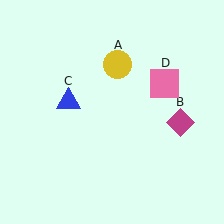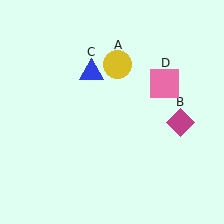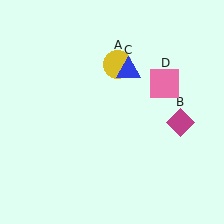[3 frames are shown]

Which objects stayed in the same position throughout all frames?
Yellow circle (object A) and magenta diamond (object B) and pink square (object D) remained stationary.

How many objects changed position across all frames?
1 object changed position: blue triangle (object C).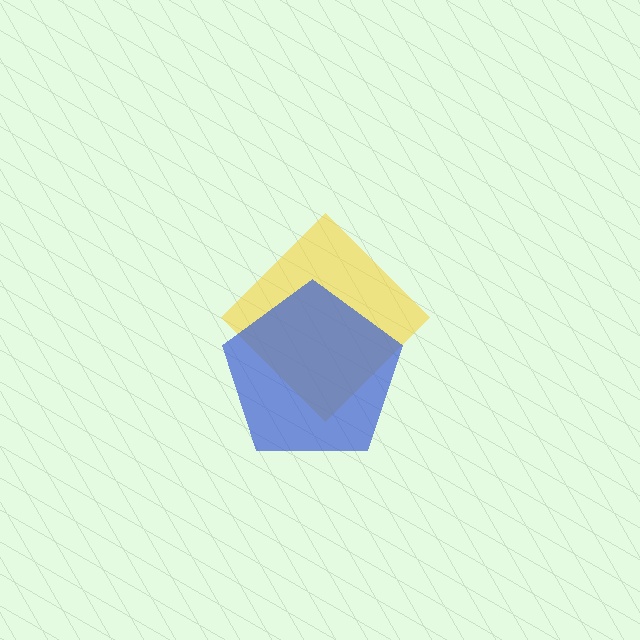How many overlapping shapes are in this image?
There are 2 overlapping shapes in the image.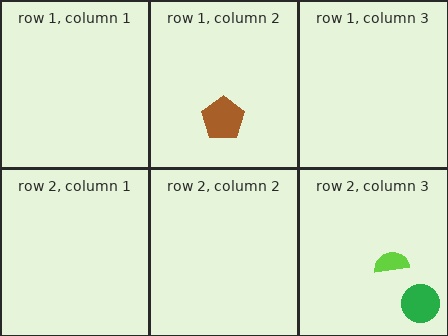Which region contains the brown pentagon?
The row 1, column 2 region.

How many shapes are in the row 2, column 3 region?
2.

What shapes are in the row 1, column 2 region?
The brown pentagon.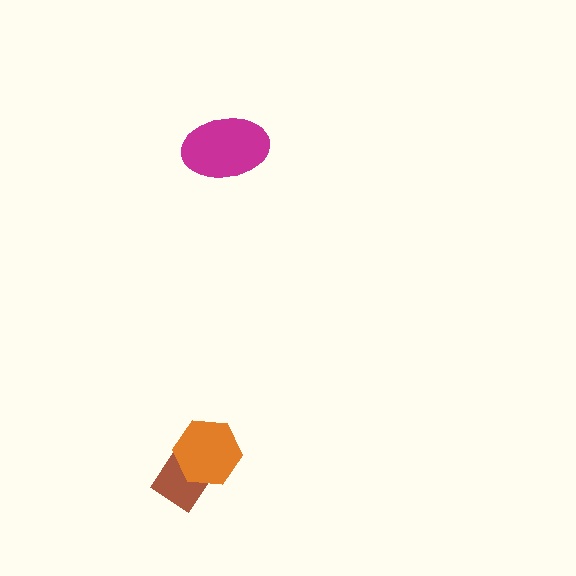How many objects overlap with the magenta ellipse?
0 objects overlap with the magenta ellipse.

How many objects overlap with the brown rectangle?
1 object overlaps with the brown rectangle.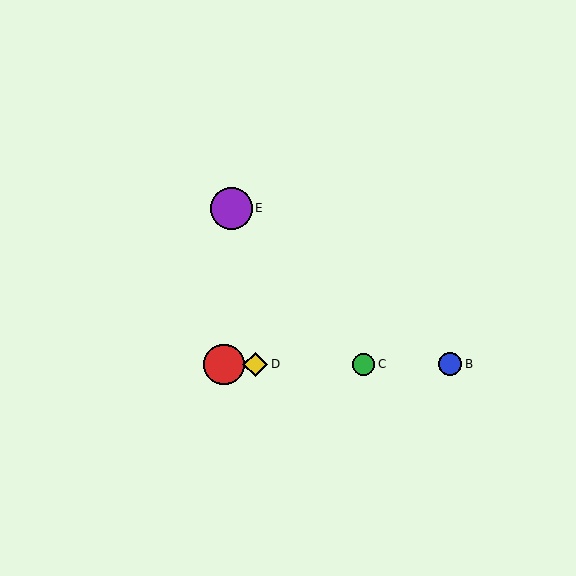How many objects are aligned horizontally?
4 objects (A, B, C, D) are aligned horizontally.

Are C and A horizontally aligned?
Yes, both are at y≈364.